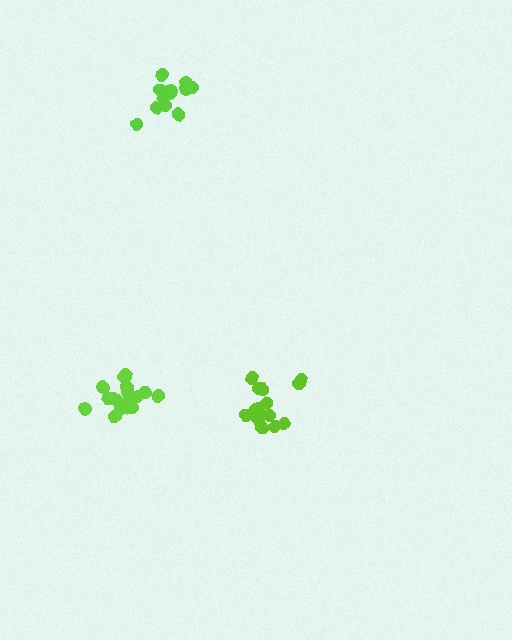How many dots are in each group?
Group 1: 19 dots, Group 2: 14 dots, Group 3: 14 dots (47 total).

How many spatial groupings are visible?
There are 3 spatial groupings.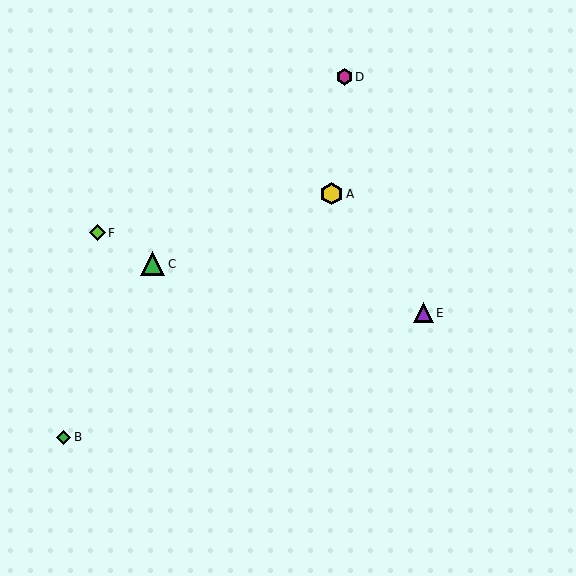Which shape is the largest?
The green triangle (labeled C) is the largest.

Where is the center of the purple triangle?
The center of the purple triangle is at (423, 313).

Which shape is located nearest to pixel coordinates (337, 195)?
The yellow hexagon (labeled A) at (331, 194) is nearest to that location.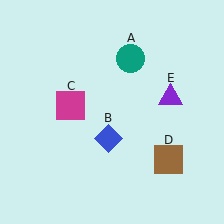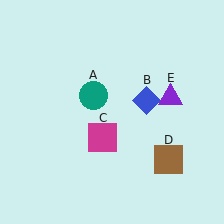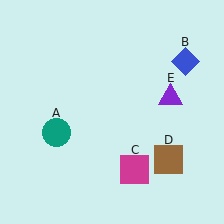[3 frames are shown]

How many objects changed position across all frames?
3 objects changed position: teal circle (object A), blue diamond (object B), magenta square (object C).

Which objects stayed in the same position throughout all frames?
Brown square (object D) and purple triangle (object E) remained stationary.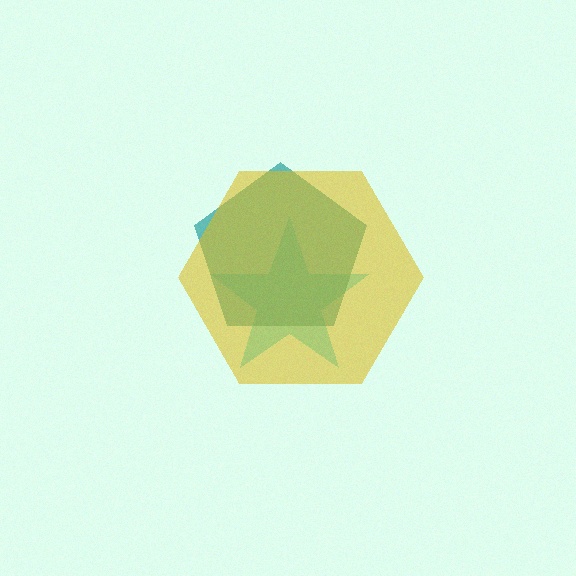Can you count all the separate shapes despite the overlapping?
Yes, there are 3 separate shapes.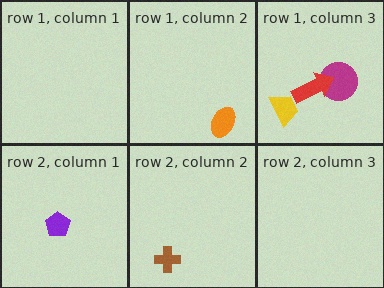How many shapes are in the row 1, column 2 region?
1.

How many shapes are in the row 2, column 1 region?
1.